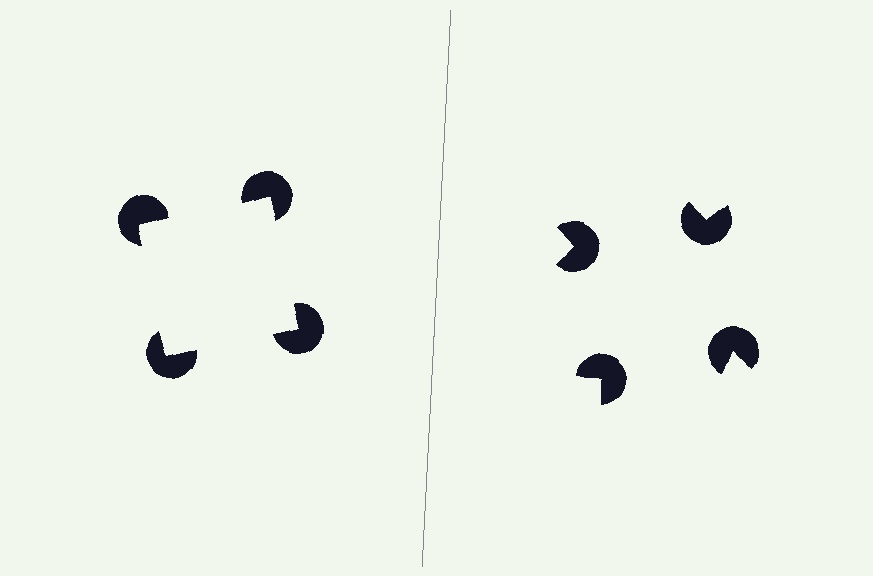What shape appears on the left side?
An illusory square.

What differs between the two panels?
The pac-man discs are positioned identically on both sides; only the wedge orientations differ. On the left they align to a square; on the right they are misaligned.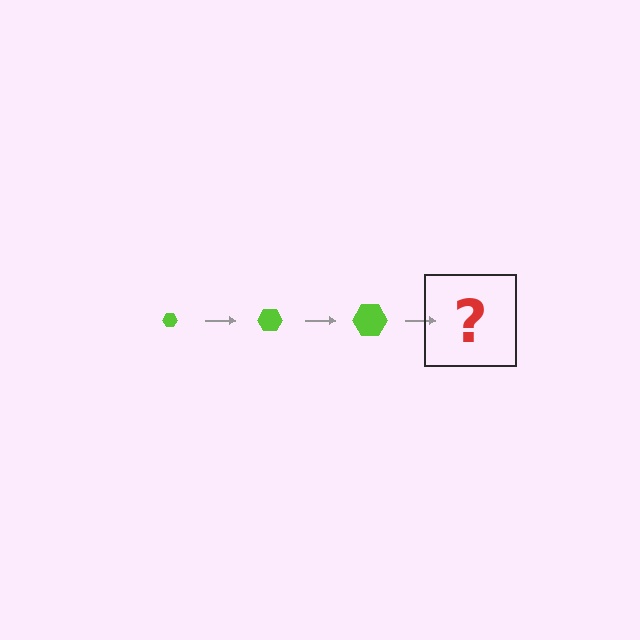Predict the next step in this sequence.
The next step is a lime hexagon, larger than the previous one.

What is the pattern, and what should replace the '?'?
The pattern is that the hexagon gets progressively larger each step. The '?' should be a lime hexagon, larger than the previous one.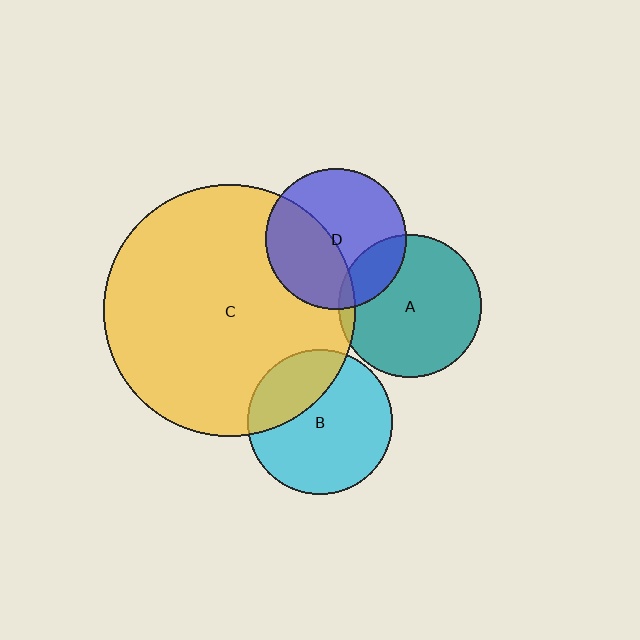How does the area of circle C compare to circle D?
Approximately 3.2 times.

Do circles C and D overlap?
Yes.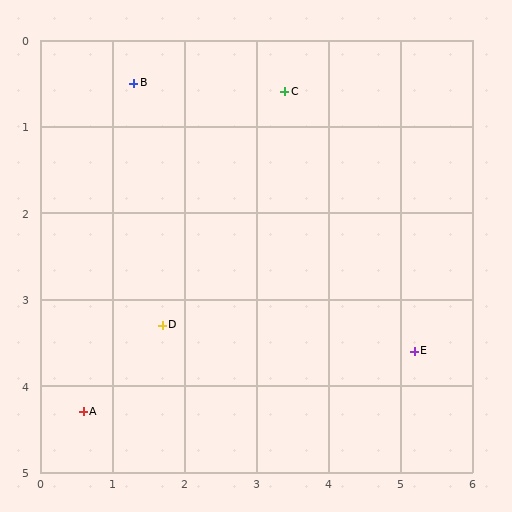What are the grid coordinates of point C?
Point C is at approximately (3.4, 0.6).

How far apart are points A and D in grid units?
Points A and D are about 1.5 grid units apart.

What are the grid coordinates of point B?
Point B is at approximately (1.3, 0.5).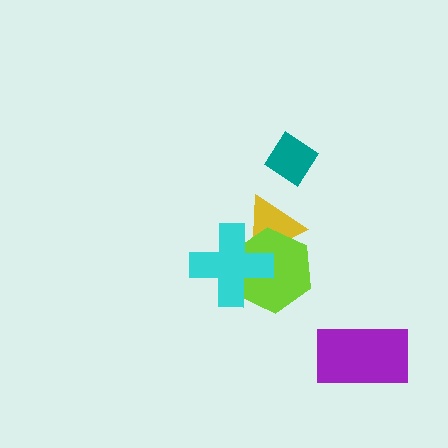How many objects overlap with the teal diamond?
0 objects overlap with the teal diamond.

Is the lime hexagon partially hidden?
Yes, it is partially covered by another shape.